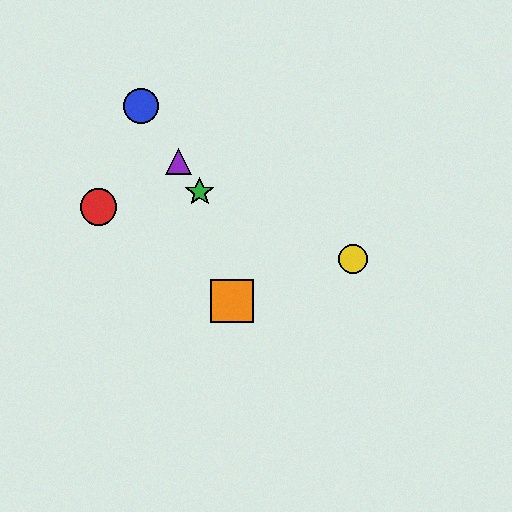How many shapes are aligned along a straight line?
3 shapes (the blue circle, the green star, the purple triangle) are aligned along a straight line.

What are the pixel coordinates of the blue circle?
The blue circle is at (141, 106).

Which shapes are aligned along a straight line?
The blue circle, the green star, the purple triangle are aligned along a straight line.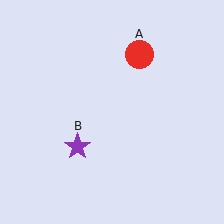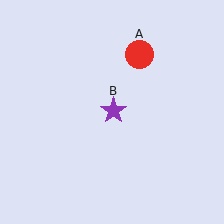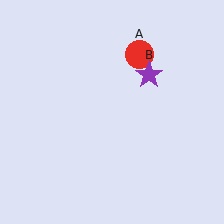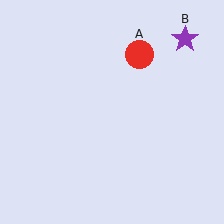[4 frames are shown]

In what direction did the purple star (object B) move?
The purple star (object B) moved up and to the right.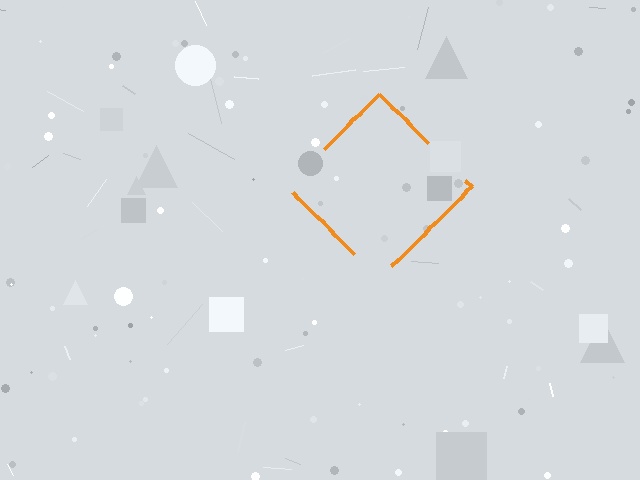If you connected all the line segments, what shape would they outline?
They would outline a diamond.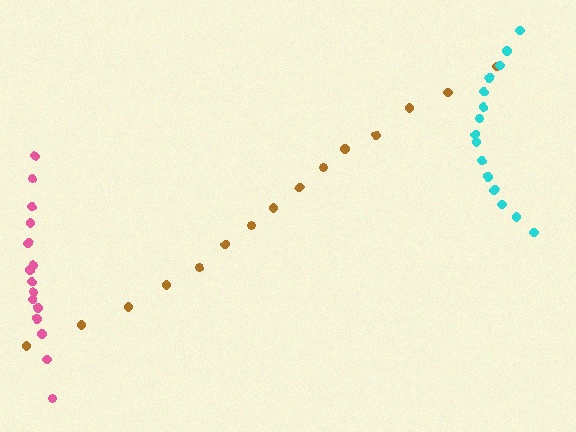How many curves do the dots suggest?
There are 3 distinct paths.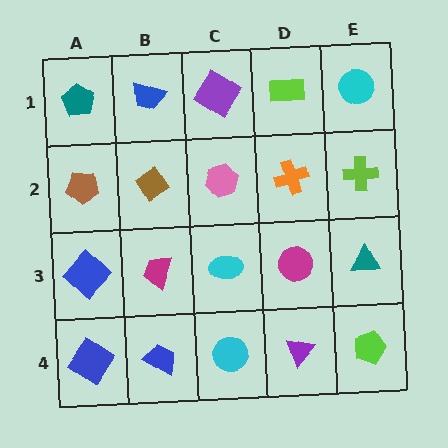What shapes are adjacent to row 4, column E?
A teal triangle (row 3, column E), a purple triangle (row 4, column D).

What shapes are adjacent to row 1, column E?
A lime cross (row 2, column E), a lime rectangle (row 1, column D).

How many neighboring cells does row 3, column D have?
4.